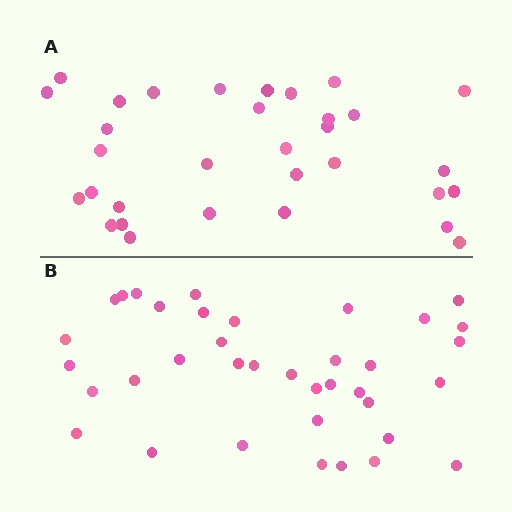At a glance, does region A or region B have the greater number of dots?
Region B (the bottom region) has more dots.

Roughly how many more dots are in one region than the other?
Region B has about 5 more dots than region A.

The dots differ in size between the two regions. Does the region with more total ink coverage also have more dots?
No. Region A has more total ink coverage because its dots are larger, but region B actually contains more individual dots. Total area can be misleading — the number of items is what matters here.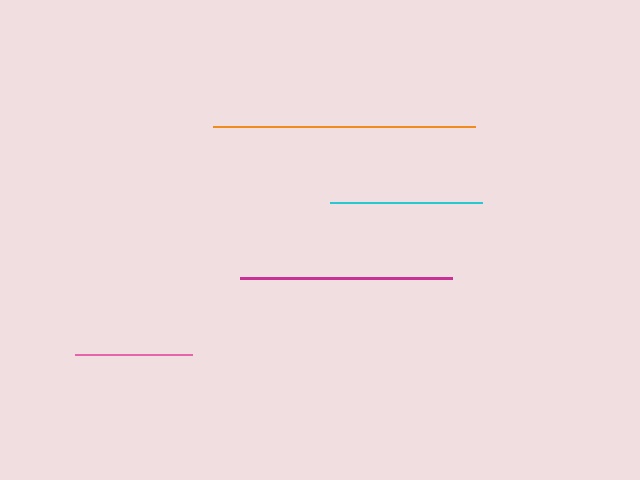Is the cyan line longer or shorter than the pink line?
The cyan line is longer than the pink line.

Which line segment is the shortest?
The pink line is the shortest at approximately 118 pixels.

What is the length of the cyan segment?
The cyan segment is approximately 151 pixels long.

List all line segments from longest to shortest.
From longest to shortest: orange, magenta, cyan, pink.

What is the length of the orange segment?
The orange segment is approximately 262 pixels long.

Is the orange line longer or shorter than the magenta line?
The orange line is longer than the magenta line.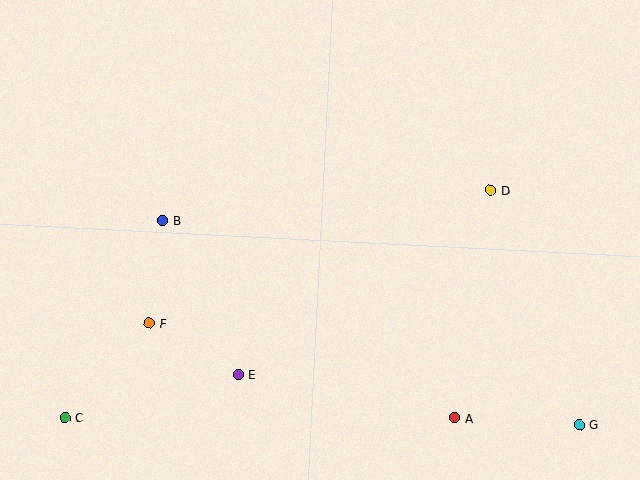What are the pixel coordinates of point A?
Point A is at (455, 418).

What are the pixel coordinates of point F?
Point F is at (149, 323).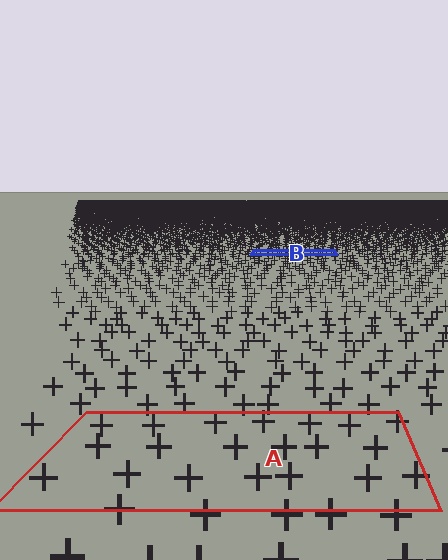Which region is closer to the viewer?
Region A is closer. The texture elements there are larger and more spread out.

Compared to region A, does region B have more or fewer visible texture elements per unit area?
Region B has more texture elements per unit area — they are packed more densely because it is farther away.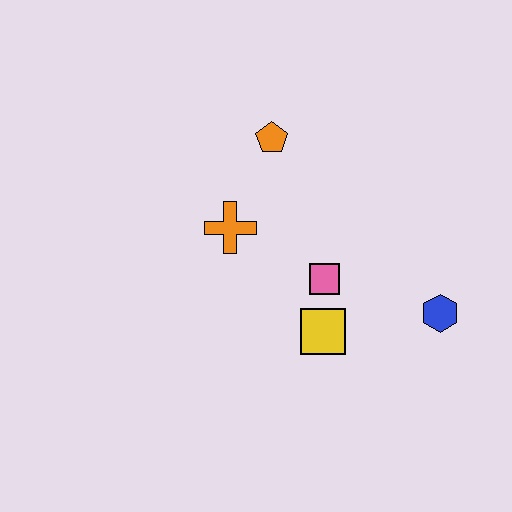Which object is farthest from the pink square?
The orange pentagon is farthest from the pink square.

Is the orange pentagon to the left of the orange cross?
No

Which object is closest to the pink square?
The yellow square is closest to the pink square.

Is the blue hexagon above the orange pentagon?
No